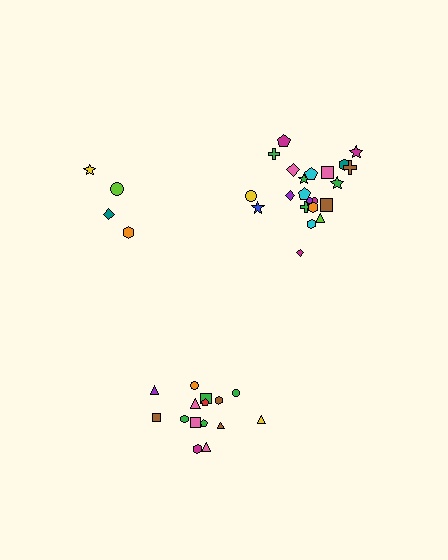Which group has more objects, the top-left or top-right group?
The top-right group.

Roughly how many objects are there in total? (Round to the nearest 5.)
Roughly 40 objects in total.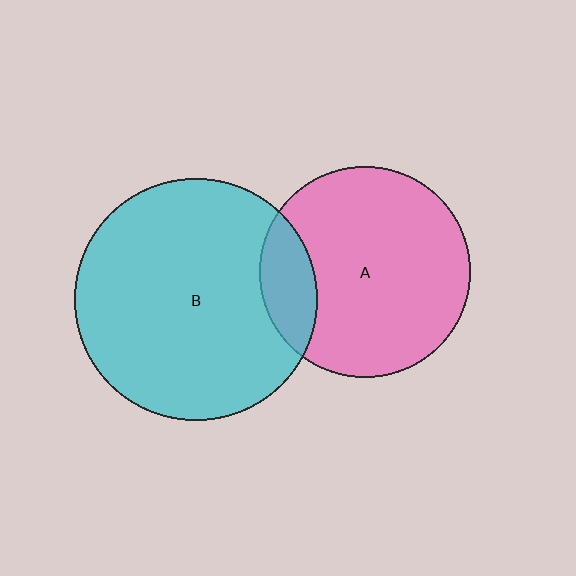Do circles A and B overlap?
Yes.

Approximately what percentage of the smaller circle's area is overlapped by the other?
Approximately 15%.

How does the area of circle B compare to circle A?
Approximately 1.3 times.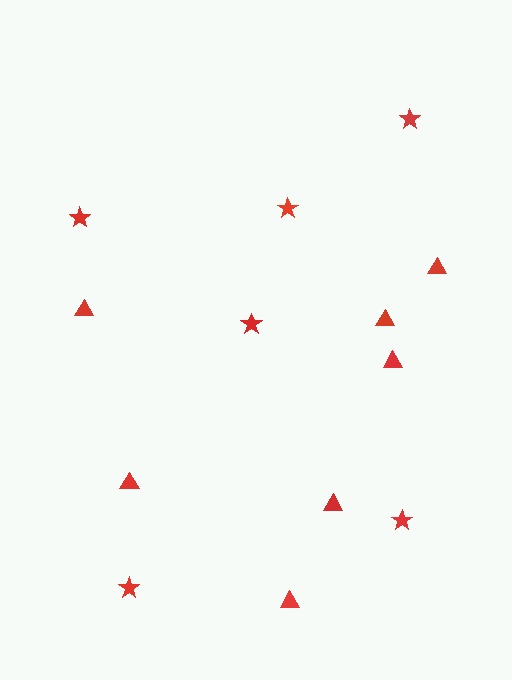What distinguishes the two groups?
There are 2 groups: one group of triangles (7) and one group of stars (6).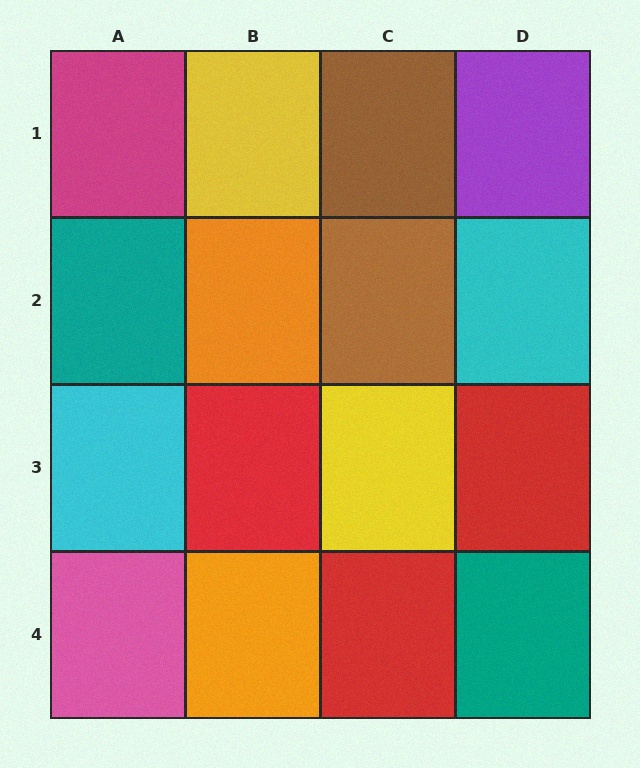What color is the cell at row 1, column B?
Yellow.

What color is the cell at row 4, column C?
Red.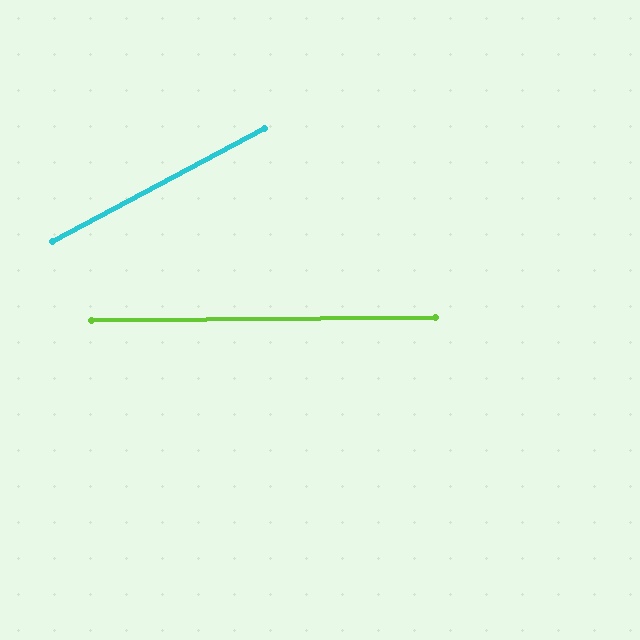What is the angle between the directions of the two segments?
Approximately 28 degrees.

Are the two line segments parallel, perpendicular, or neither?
Neither parallel nor perpendicular — they differ by about 28°.